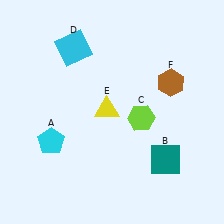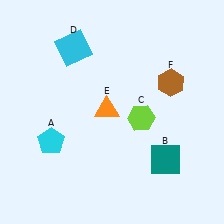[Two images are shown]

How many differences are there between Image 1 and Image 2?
There is 1 difference between the two images.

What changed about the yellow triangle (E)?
In Image 1, E is yellow. In Image 2, it changed to orange.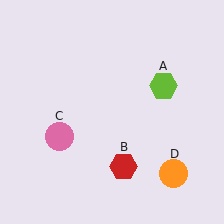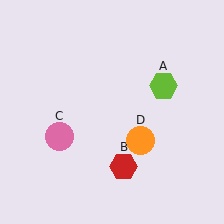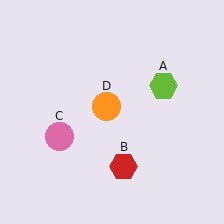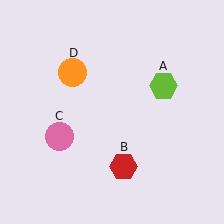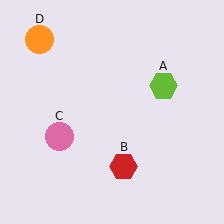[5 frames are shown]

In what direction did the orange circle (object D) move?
The orange circle (object D) moved up and to the left.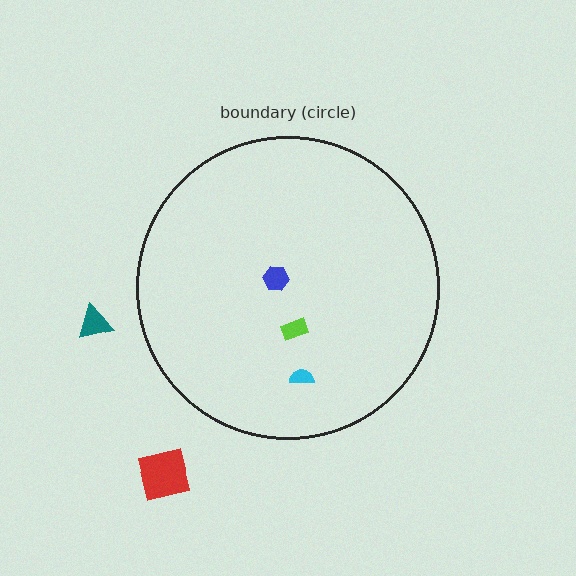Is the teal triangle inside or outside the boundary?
Outside.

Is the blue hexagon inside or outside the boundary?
Inside.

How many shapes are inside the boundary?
3 inside, 2 outside.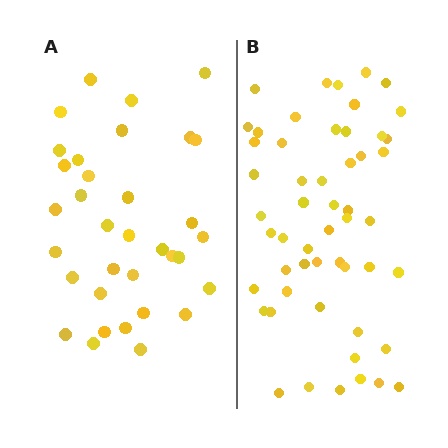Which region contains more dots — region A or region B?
Region B (the right region) has more dots.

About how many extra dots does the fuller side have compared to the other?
Region B has approximately 20 more dots than region A.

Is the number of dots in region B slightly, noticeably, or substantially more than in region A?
Region B has substantially more. The ratio is roughly 1.6 to 1.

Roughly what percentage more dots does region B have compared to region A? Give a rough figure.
About 55% more.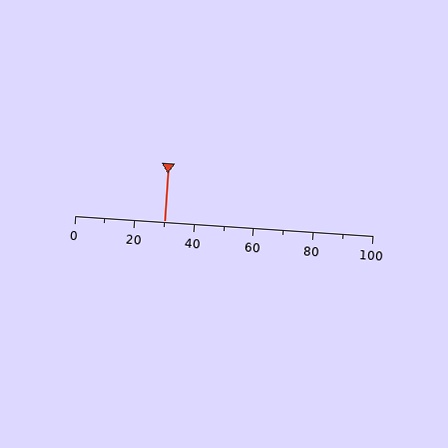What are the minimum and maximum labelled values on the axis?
The axis runs from 0 to 100.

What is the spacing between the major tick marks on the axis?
The major ticks are spaced 20 apart.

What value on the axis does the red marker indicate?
The marker indicates approximately 30.